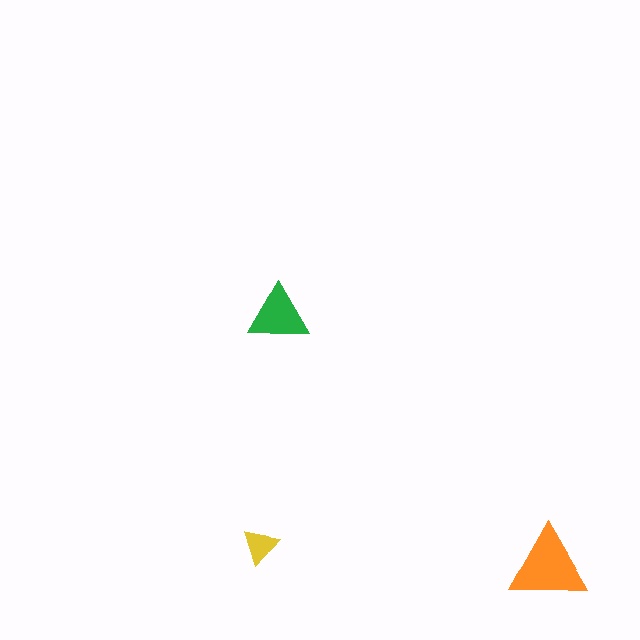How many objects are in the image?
There are 3 objects in the image.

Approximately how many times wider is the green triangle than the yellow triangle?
About 1.5 times wider.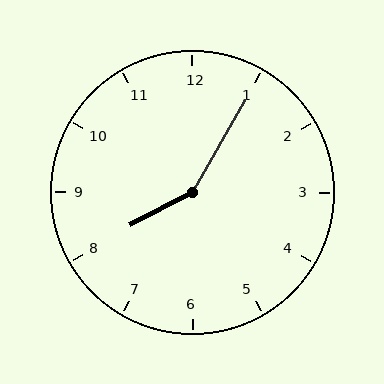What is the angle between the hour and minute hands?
Approximately 148 degrees.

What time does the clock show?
8:05.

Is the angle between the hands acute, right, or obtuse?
It is obtuse.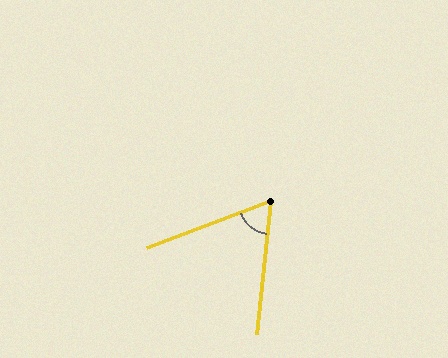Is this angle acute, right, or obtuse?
It is acute.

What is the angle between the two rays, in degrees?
Approximately 63 degrees.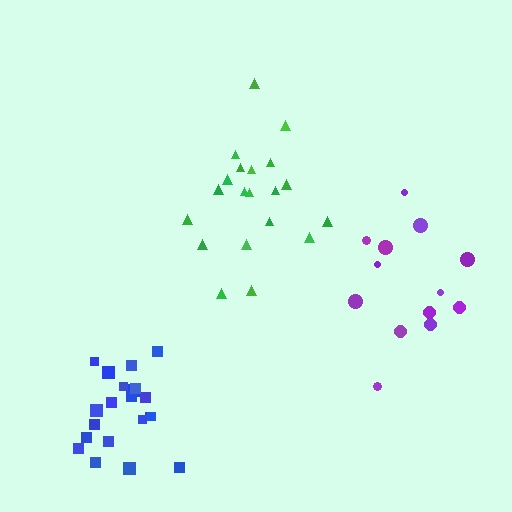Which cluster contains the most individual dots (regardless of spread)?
Blue (21).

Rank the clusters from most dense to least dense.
blue, green, purple.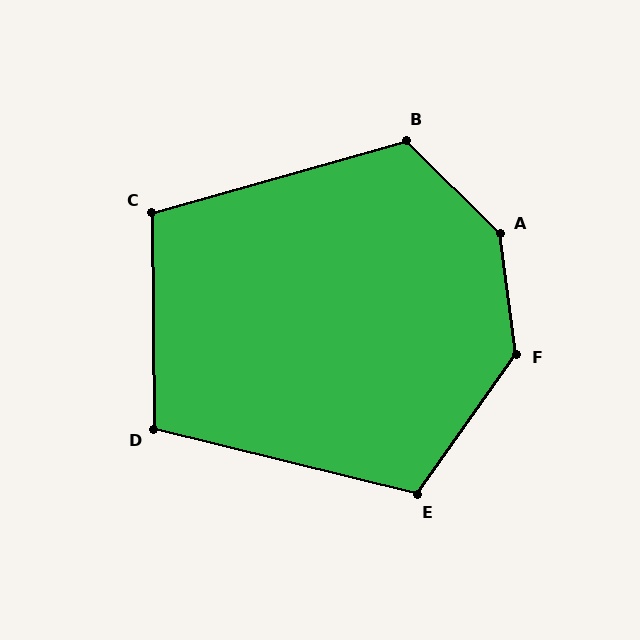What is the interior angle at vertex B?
Approximately 119 degrees (obtuse).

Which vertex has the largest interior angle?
A, at approximately 143 degrees.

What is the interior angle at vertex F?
Approximately 137 degrees (obtuse).